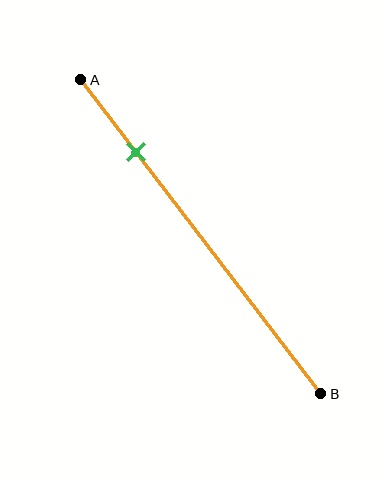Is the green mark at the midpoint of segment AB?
No, the mark is at about 25% from A, not at the 50% midpoint.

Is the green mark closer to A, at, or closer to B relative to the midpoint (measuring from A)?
The green mark is closer to point A than the midpoint of segment AB.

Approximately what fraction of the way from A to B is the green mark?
The green mark is approximately 25% of the way from A to B.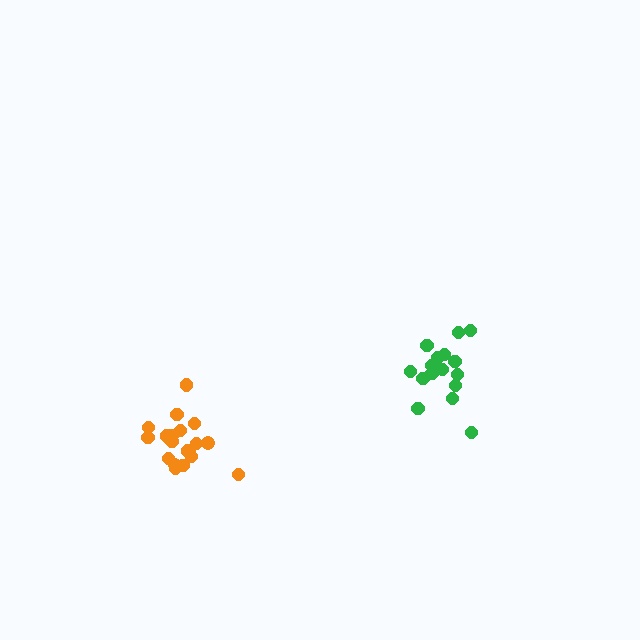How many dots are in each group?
Group 1: 16 dots, Group 2: 19 dots (35 total).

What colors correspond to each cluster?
The clusters are colored: green, orange.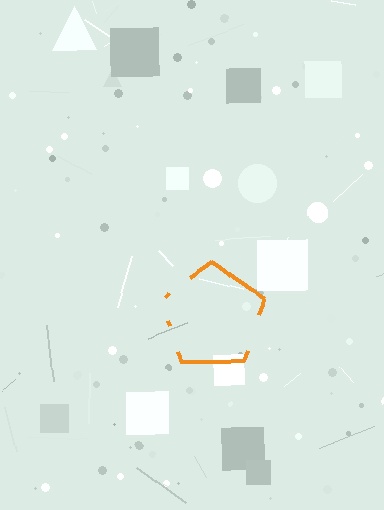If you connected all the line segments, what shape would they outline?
They would outline a pentagon.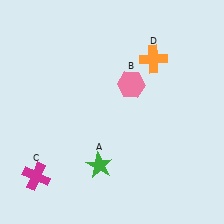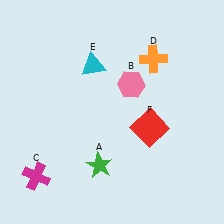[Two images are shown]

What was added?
A cyan triangle (E), a red square (F) were added in Image 2.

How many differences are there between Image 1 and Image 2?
There are 2 differences between the two images.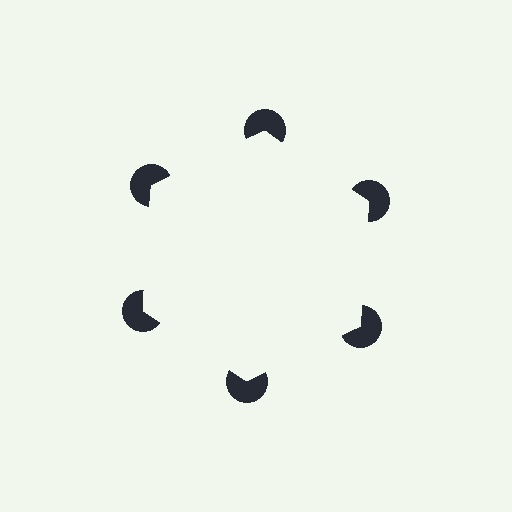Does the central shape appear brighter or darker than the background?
It typically appears slightly brighter than the background, even though no actual brightness change is drawn.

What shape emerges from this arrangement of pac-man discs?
An illusory hexagon — its edges are inferred from the aligned wedge cuts in the pac-man discs, not physically drawn.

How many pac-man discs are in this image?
There are 6 — one at each vertex of the illusory hexagon.